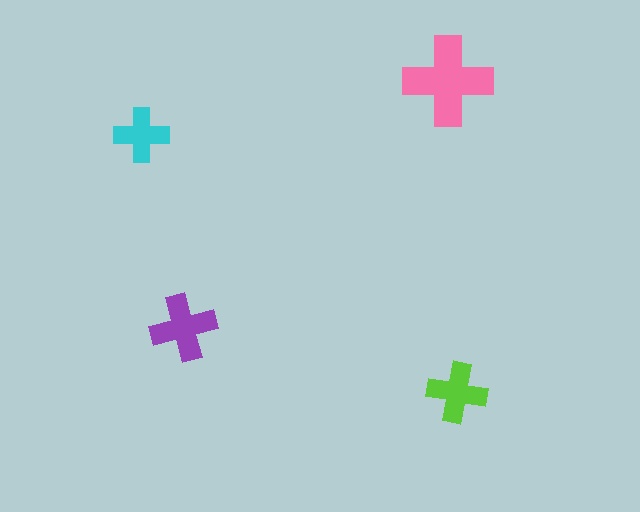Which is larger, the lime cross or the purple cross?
The purple one.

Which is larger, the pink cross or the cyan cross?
The pink one.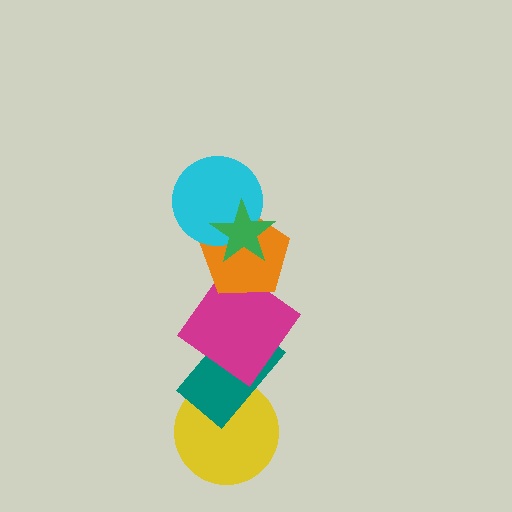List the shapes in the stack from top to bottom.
From top to bottom: the green star, the cyan circle, the orange pentagon, the magenta diamond, the teal rectangle, the yellow circle.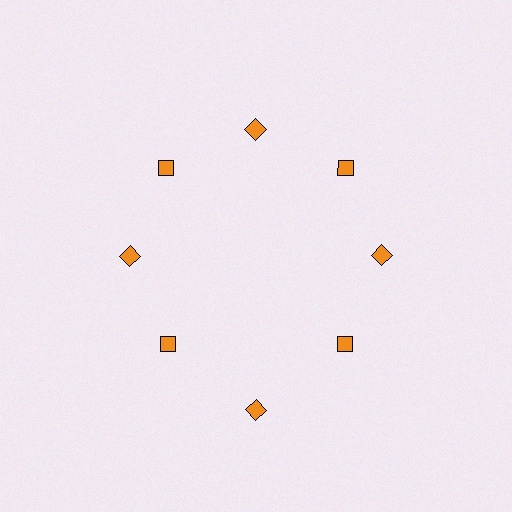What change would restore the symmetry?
The symmetry would be restored by moving it inward, back onto the ring so that all 8 diamonds sit at equal angles and equal distance from the center.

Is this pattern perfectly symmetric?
No. The 8 orange diamonds are arranged in a ring, but one element near the 6 o'clock position is pushed outward from the center, breaking the 8-fold rotational symmetry.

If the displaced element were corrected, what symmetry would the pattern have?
It would have 8-fold rotational symmetry — the pattern would map onto itself every 45 degrees.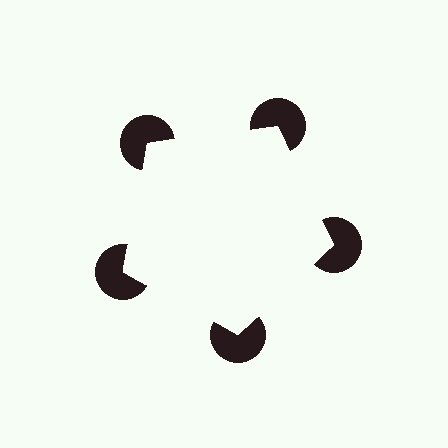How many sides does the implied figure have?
5 sides.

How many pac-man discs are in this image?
There are 5 — one at each vertex of the illusory pentagon.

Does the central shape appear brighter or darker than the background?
It typically appears slightly brighter than the background, even though no actual brightness change is drawn.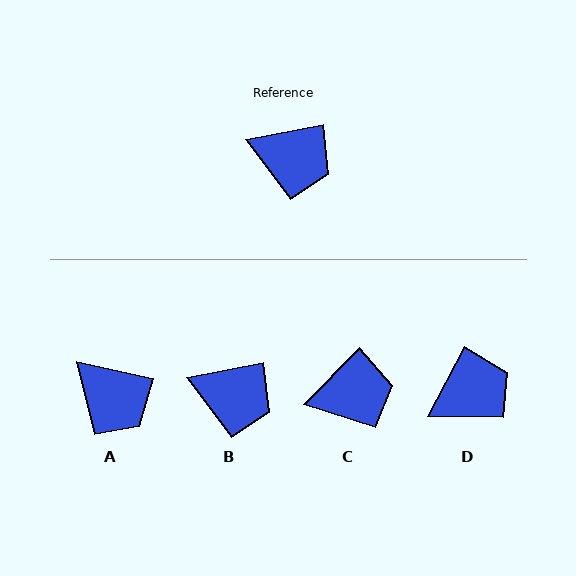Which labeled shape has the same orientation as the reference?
B.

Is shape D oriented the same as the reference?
No, it is off by about 52 degrees.